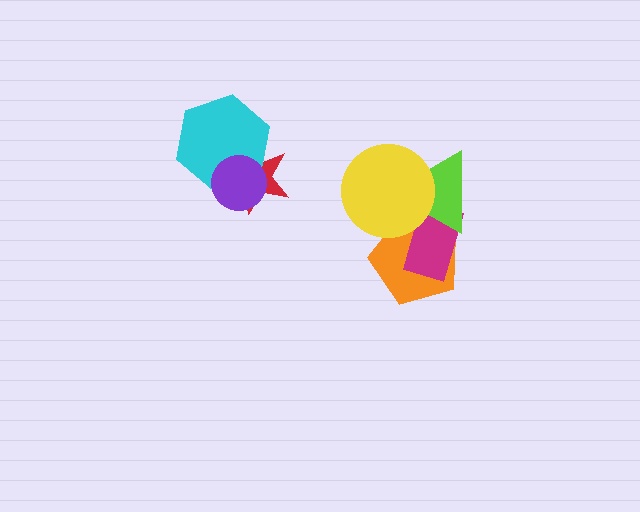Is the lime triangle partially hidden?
Yes, it is partially covered by another shape.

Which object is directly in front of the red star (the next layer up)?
The cyan hexagon is directly in front of the red star.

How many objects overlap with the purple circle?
2 objects overlap with the purple circle.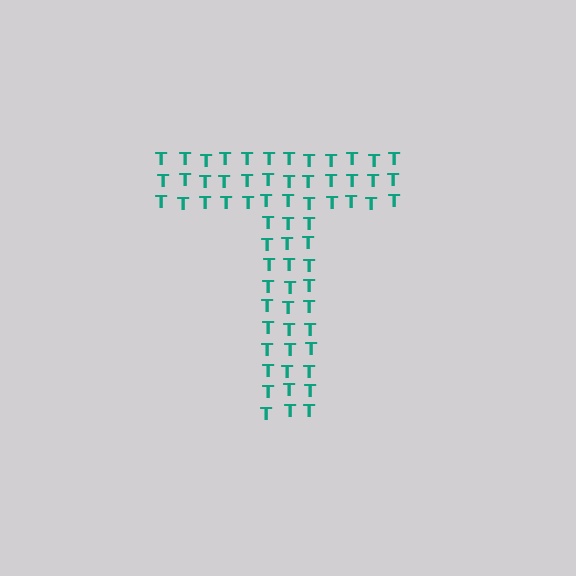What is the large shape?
The large shape is the letter T.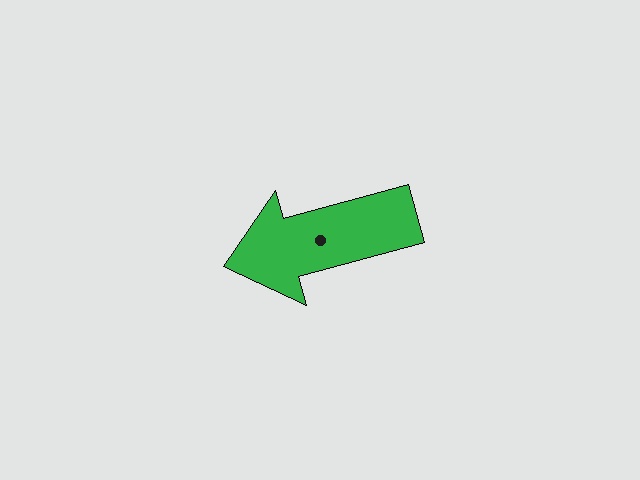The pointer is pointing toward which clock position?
Roughly 8 o'clock.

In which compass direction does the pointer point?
West.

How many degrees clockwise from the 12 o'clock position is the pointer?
Approximately 255 degrees.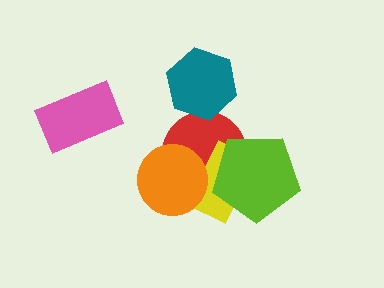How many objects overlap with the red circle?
4 objects overlap with the red circle.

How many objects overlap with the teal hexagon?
1 object overlaps with the teal hexagon.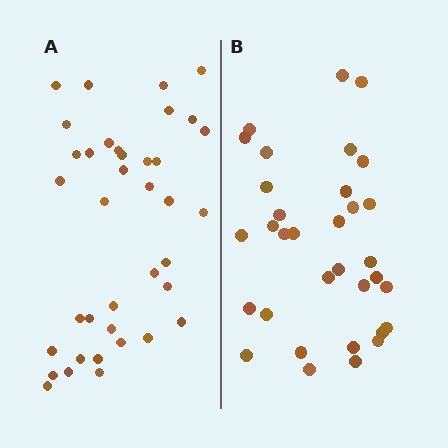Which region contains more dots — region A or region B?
Region A (the left region) has more dots.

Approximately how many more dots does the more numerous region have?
Region A has about 5 more dots than region B.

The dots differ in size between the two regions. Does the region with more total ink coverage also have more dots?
No. Region B has more total ink coverage because its dots are larger, but region A actually contains more individual dots. Total area can be misleading — the number of items is what matters here.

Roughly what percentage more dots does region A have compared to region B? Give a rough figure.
About 15% more.